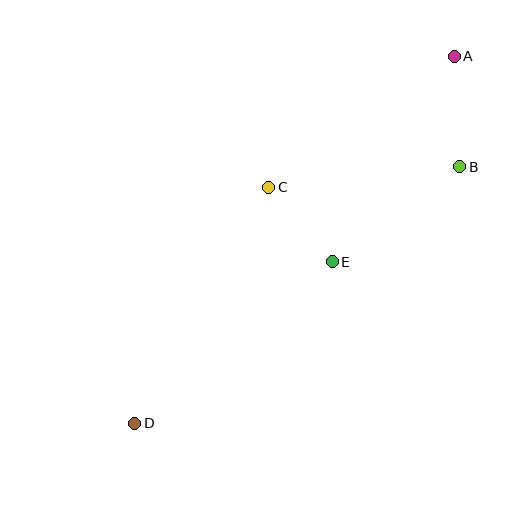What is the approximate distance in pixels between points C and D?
The distance between C and D is approximately 271 pixels.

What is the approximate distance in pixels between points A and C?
The distance between A and C is approximately 227 pixels.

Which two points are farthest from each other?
Points A and D are farthest from each other.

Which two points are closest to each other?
Points C and E are closest to each other.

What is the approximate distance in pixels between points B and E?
The distance between B and E is approximately 159 pixels.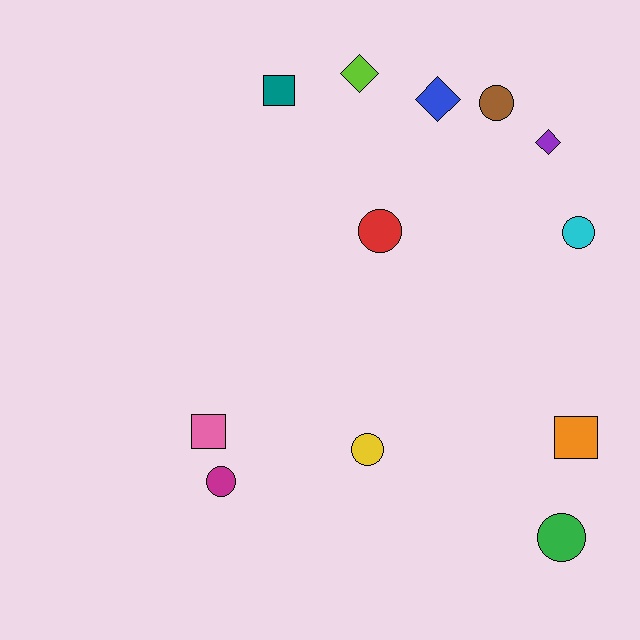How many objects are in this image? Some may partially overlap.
There are 12 objects.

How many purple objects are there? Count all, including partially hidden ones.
There is 1 purple object.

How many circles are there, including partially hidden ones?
There are 6 circles.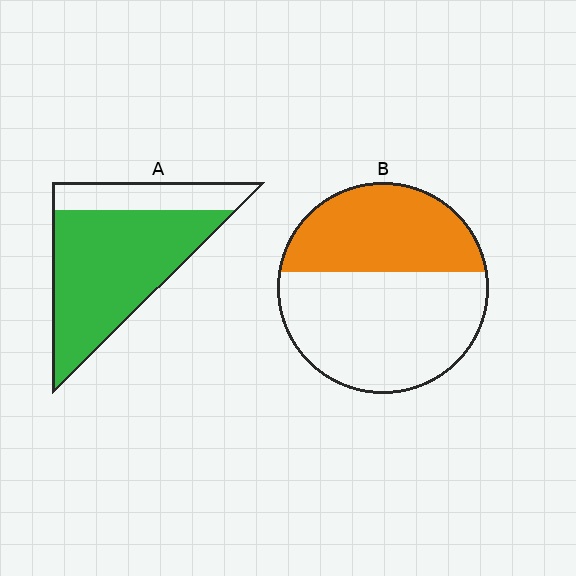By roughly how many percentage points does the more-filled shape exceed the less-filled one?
By roughly 35 percentage points (A over B).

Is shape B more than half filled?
No.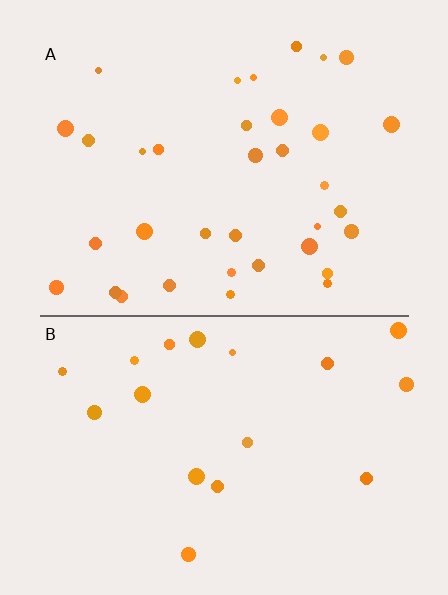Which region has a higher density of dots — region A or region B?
A (the top).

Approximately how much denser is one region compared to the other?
Approximately 2.0× — region A over region B.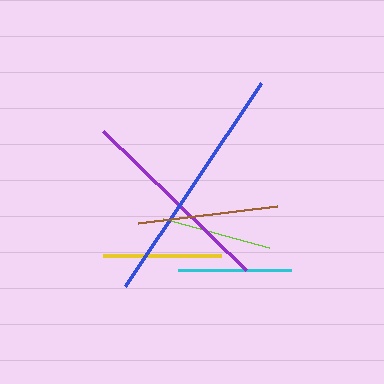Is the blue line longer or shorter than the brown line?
The blue line is longer than the brown line.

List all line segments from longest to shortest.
From longest to shortest: blue, purple, brown, yellow, cyan, lime.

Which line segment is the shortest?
The lime line is the shortest at approximately 110 pixels.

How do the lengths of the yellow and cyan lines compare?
The yellow and cyan lines are approximately the same length.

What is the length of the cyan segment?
The cyan segment is approximately 113 pixels long.